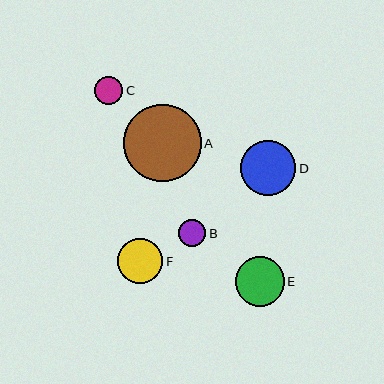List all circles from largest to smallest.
From largest to smallest: A, D, E, F, C, B.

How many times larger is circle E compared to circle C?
Circle E is approximately 1.8 times the size of circle C.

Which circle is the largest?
Circle A is the largest with a size of approximately 77 pixels.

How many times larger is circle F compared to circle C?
Circle F is approximately 1.6 times the size of circle C.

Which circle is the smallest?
Circle B is the smallest with a size of approximately 27 pixels.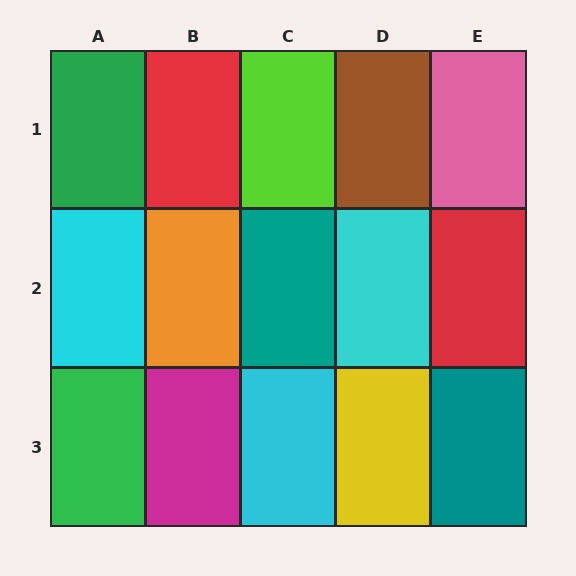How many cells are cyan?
3 cells are cyan.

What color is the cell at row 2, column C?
Teal.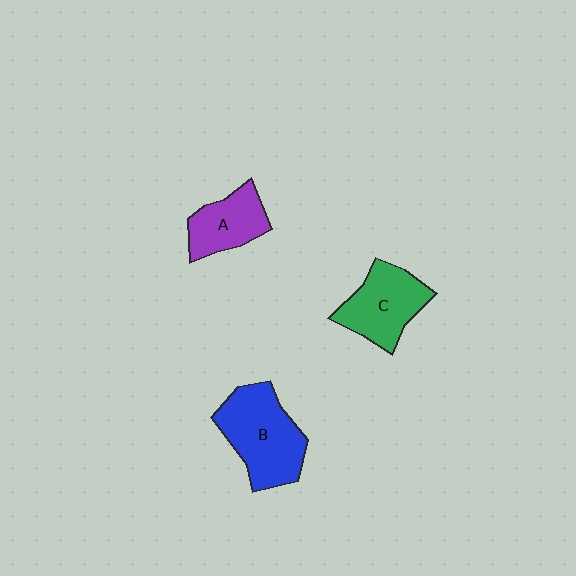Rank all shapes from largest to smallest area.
From largest to smallest: B (blue), C (green), A (purple).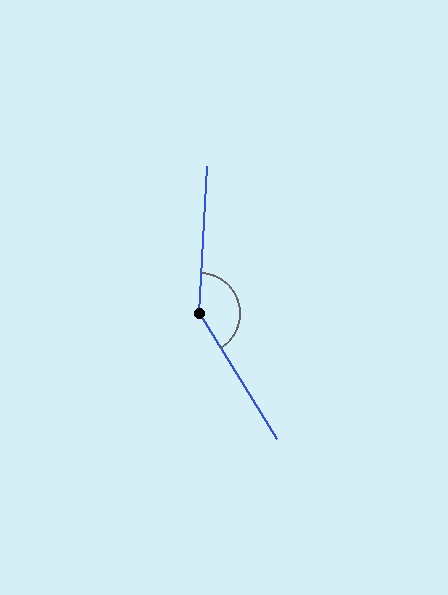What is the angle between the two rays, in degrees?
Approximately 145 degrees.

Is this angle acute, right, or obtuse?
It is obtuse.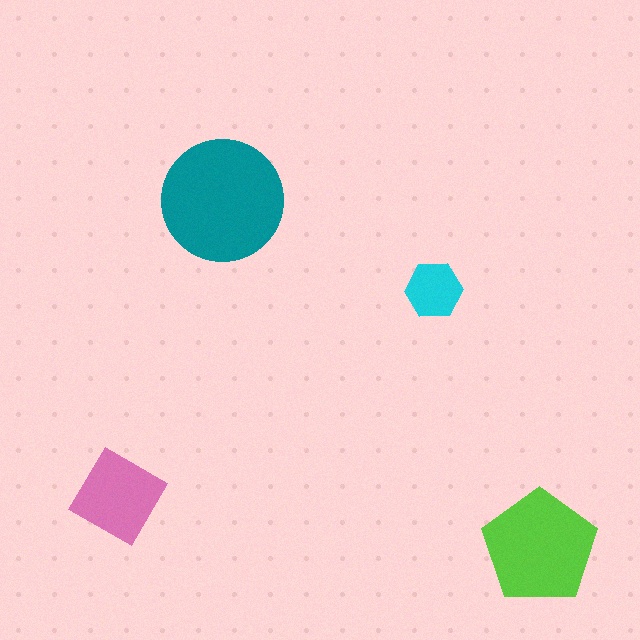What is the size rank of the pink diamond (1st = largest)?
3rd.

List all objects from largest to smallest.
The teal circle, the lime pentagon, the pink diamond, the cyan hexagon.